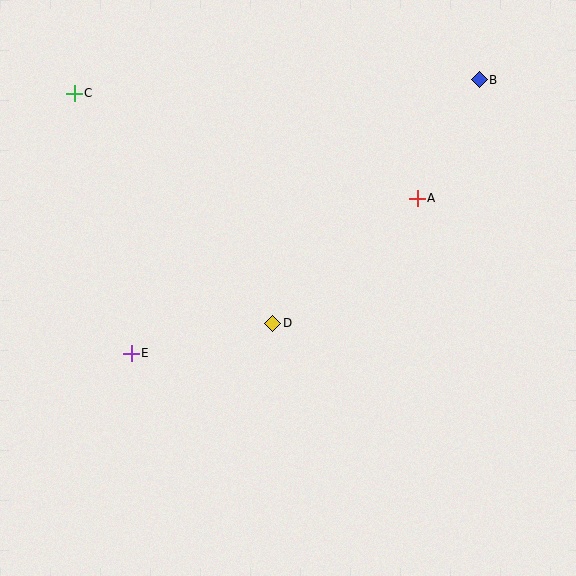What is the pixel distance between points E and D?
The distance between E and D is 144 pixels.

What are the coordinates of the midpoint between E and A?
The midpoint between E and A is at (274, 276).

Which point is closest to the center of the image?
Point D at (273, 323) is closest to the center.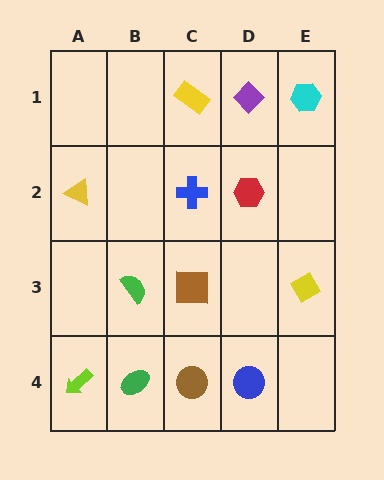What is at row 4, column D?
A blue circle.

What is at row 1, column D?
A purple diamond.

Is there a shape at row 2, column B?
No, that cell is empty.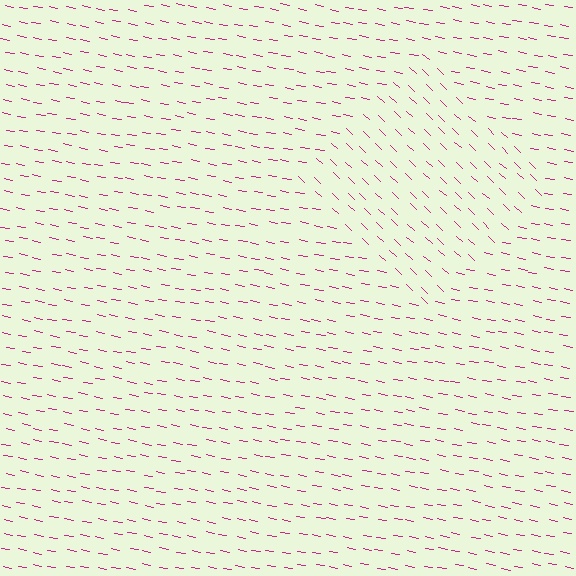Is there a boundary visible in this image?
Yes, there is a texture boundary formed by a change in line orientation.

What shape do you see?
I see a diamond.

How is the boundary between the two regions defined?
The boundary is defined purely by a change in line orientation (approximately 33 degrees difference). All lines are the same color and thickness.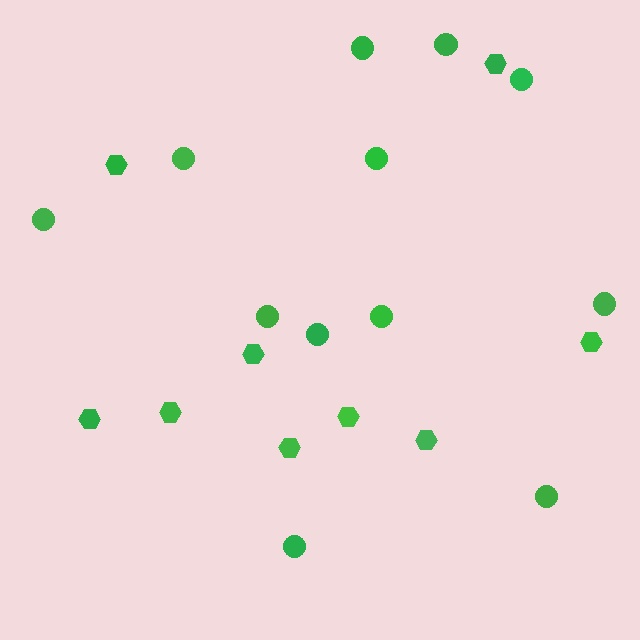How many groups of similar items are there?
There are 2 groups: one group of hexagons (9) and one group of circles (12).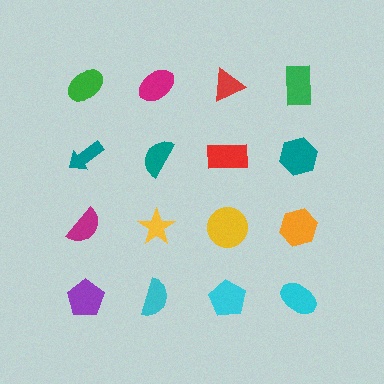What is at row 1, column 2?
A magenta ellipse.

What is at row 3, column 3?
A yellow circle.